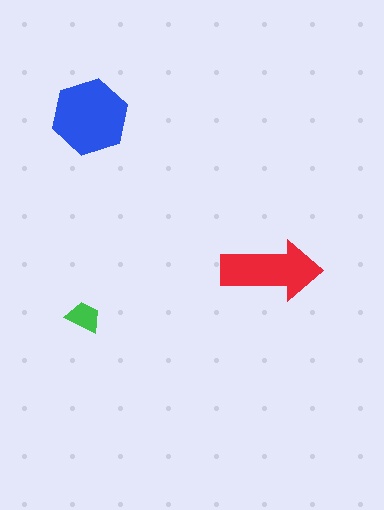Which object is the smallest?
The green trapezoid.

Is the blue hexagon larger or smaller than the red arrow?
Larger.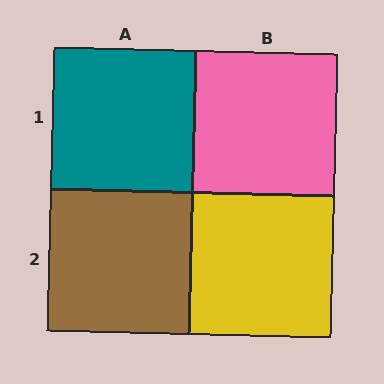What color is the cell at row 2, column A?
Brown.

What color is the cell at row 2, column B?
Yellow.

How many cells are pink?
1 cell is pink.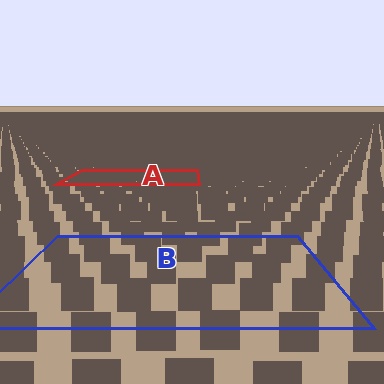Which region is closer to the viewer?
Region B is closer. The texture elements there are larger and more spread out.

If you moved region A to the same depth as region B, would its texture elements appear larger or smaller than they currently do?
They would appear larger. At a closer depth, the same texture elements are projected at a bigger on-screen size.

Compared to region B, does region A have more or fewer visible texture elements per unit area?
Region A has more texture elements per unit area — they are packed more densely because it is farther away.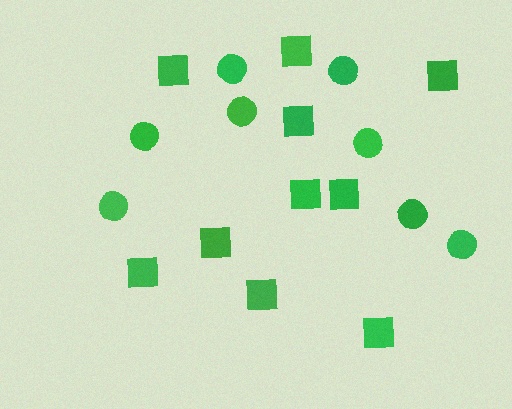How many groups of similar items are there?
There are 2 groups: one group of circles (8) and one group of squares (10).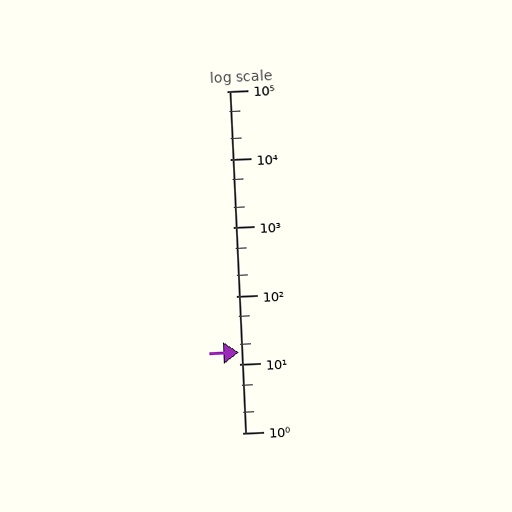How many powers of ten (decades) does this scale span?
The scale spans 5 decades, from 1 to 100000.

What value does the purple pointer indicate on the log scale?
The pointer indicates approximately 15.